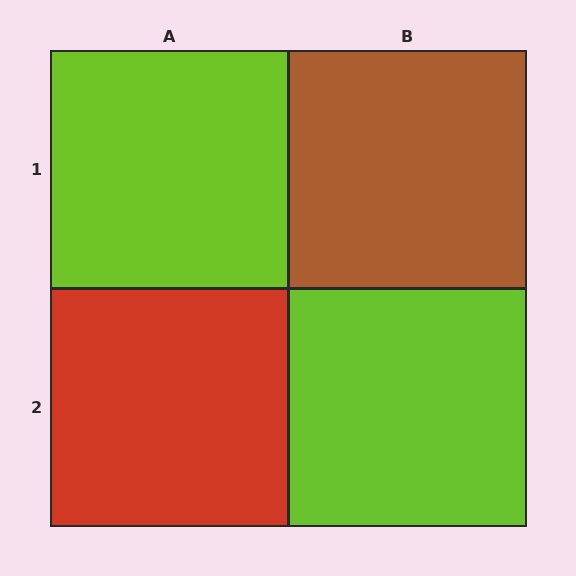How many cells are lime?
2 cells are lime.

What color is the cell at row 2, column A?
Red.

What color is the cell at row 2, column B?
Lime.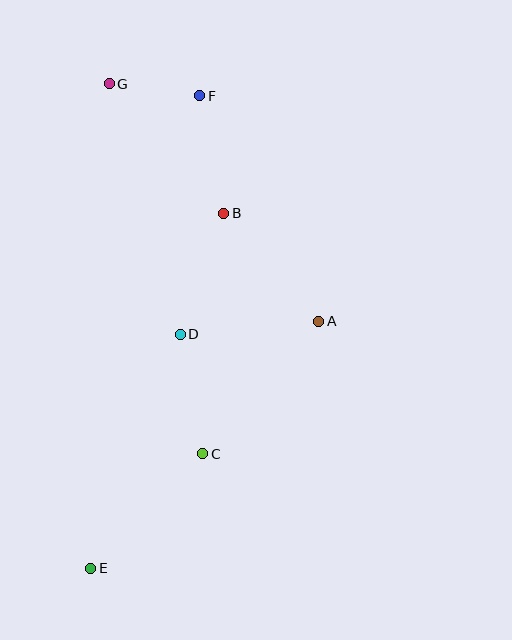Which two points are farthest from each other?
Points E and G are farthest from each other.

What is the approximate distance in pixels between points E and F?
The distance between E and F is approximately 485 pixels.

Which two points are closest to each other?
Points F and G are closest to each other.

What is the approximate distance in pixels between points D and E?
The distance between D and E is approximately 250 pixels.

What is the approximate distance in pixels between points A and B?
The distance between A and B is approximately 144 pixels.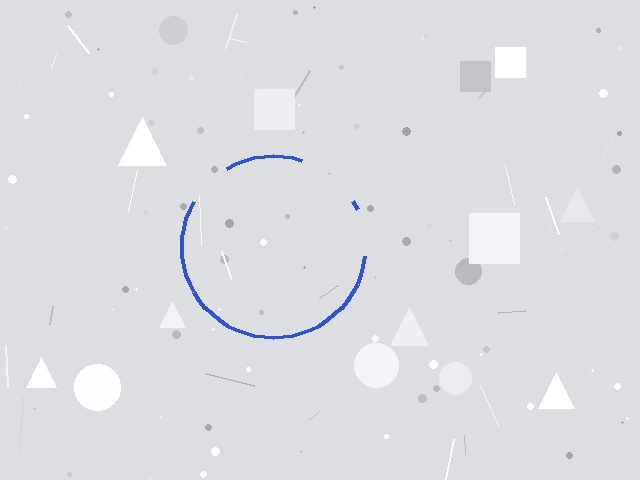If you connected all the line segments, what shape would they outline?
They would outline a circle.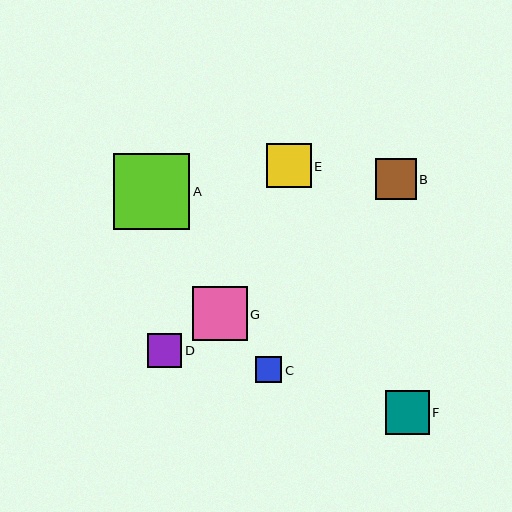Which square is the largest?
Square A is the largest with a size of approximately 76 pixels.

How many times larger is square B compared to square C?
Square B is approximately 1.5 times the size of square C.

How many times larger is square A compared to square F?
Square A is approximately 1.7 times the size of square F.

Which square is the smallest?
Square C is the smallest with a size of approximately 26 pixels.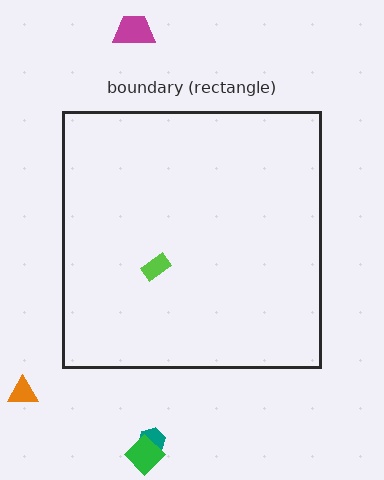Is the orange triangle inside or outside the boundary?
Outside.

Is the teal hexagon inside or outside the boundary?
Outside.